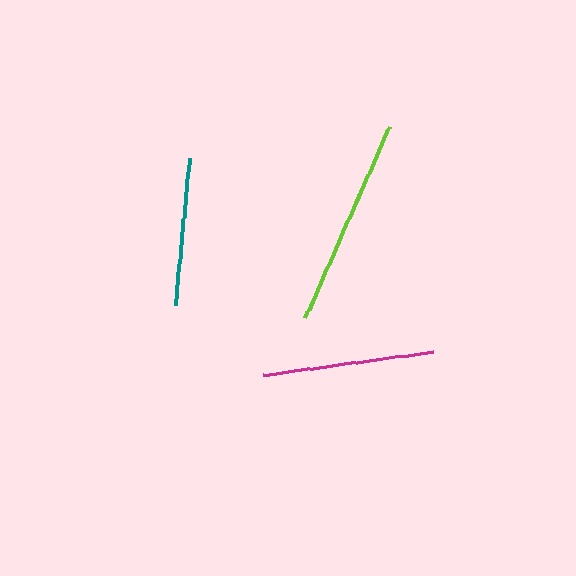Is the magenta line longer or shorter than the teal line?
The magenta line is longer than the teal line.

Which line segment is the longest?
The lime line is the longest at approximately 209 pixels.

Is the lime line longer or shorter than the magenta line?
The lime line is longer than the magenta line.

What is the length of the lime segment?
The lime segment is approximately 209 pixels long.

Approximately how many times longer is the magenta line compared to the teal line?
The magenta line is approximately 1.2 times the length of the teal line.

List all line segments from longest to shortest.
From longest to shortest: lime, magenta, teal.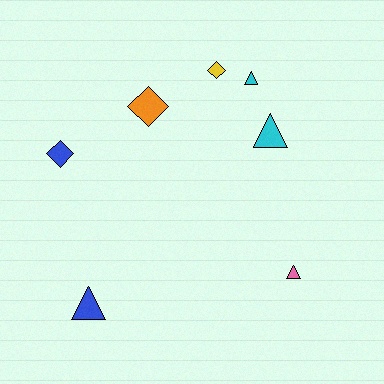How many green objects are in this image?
There are no green objects.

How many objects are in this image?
There are 7 objects.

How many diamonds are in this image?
There are 3 diamonds.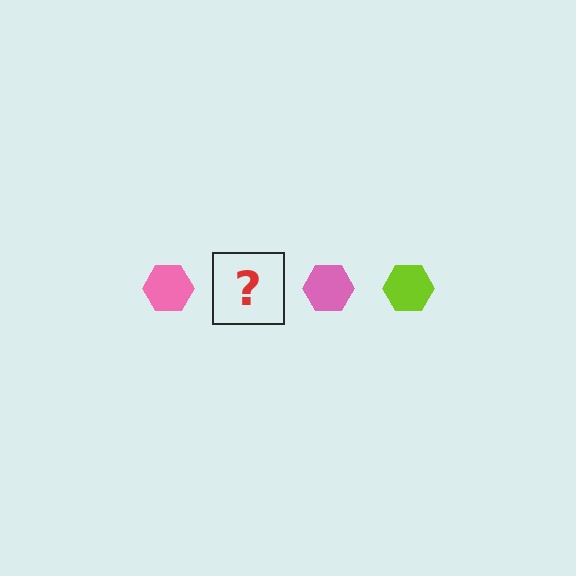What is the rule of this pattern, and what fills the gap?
The rule is that the pattern cycles through pink, lime hexagons. The gap should be filled with a lime hexagon.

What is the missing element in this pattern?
The missing element is a lime hexagon.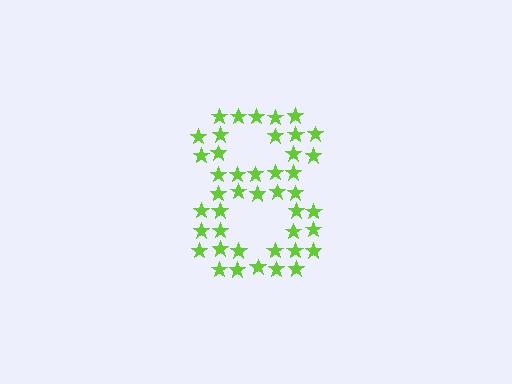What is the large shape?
The large shape is the digit 8.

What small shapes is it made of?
It is made of small stars.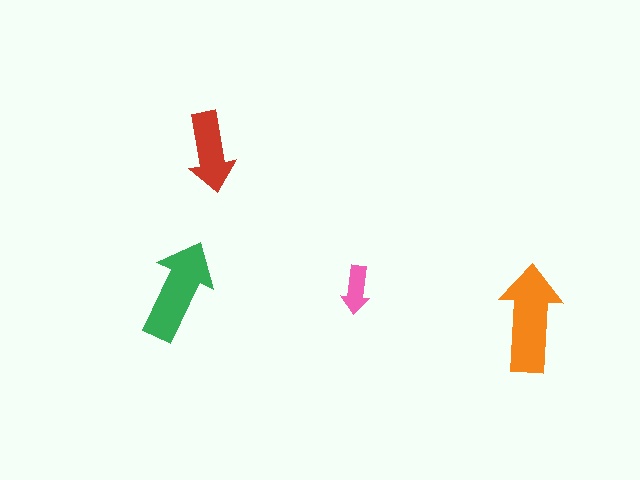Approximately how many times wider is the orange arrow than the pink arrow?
About 2 times wider.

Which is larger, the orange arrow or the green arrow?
The orange one.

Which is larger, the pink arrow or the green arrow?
The green one.